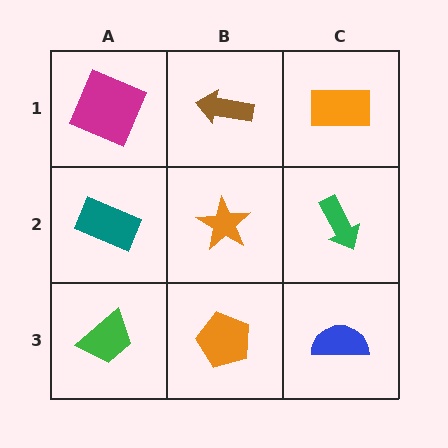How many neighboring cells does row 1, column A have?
2.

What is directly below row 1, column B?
An orange star.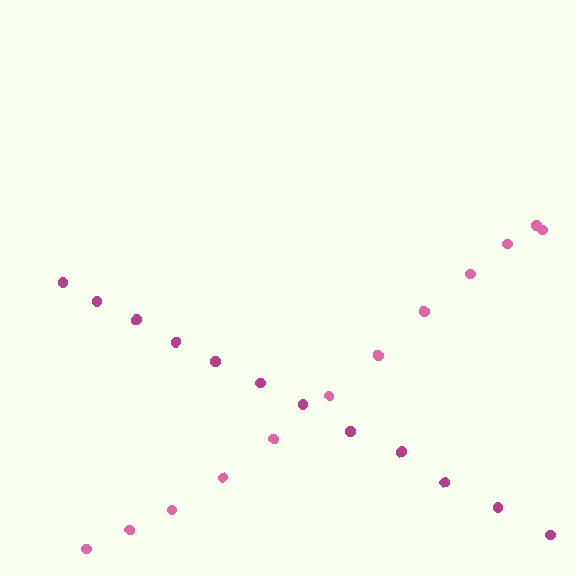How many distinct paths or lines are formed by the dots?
There are 2 distinct paths.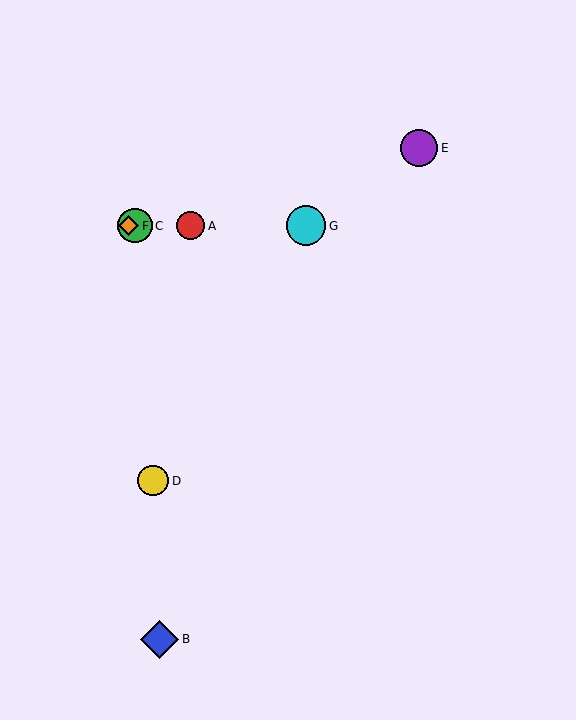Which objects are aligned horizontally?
Objects A, C, F, G are aligned horizontally.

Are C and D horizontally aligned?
No, C is at y≈226 and D is at y≈481.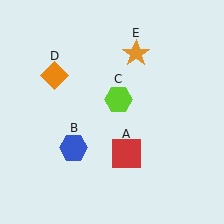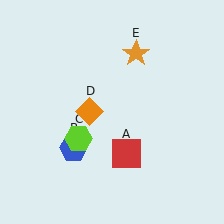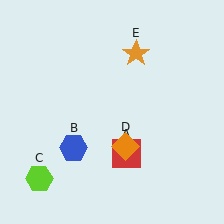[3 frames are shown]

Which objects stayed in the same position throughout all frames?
Red square (object A) and blue hexagon (object B) and orange star (object E) remained stationary.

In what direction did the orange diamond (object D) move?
The orange diamond (object D) moved down and to the right.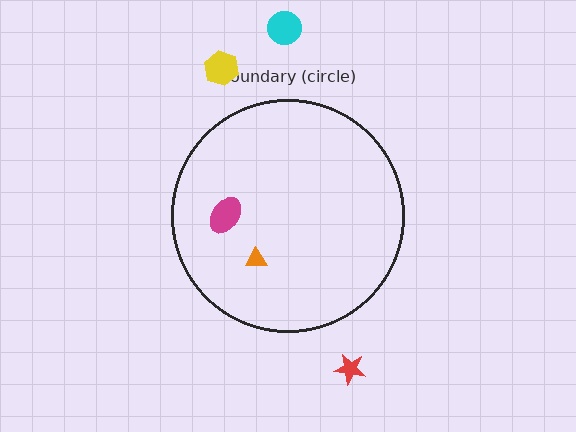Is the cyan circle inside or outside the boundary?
Outside.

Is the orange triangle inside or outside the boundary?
Inside.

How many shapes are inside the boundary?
2 inside, 3 outside.